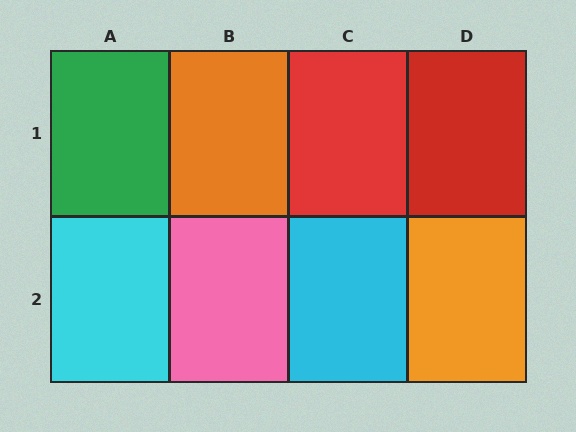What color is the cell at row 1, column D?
Red.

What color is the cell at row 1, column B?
Orange.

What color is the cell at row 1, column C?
Red.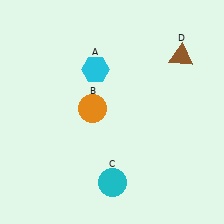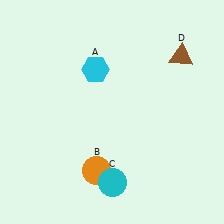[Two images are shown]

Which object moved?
The orange circle (B) moved down.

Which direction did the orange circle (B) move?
The orange circle (B) moved down.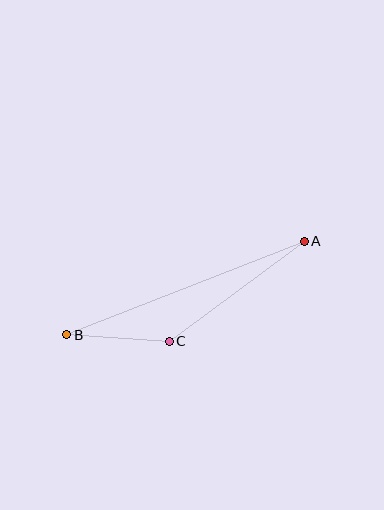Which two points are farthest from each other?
Points A and B are farthest from each other.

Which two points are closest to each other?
Points B and C are closest to each other.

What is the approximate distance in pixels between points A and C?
The distance between A and C is approximately 168 pixels.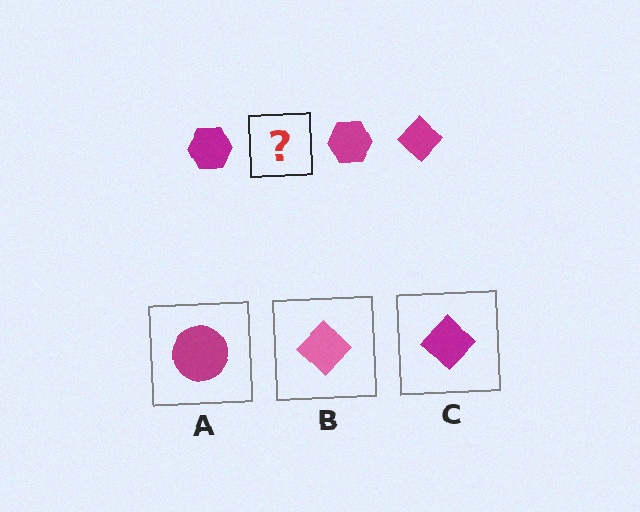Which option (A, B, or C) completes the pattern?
C.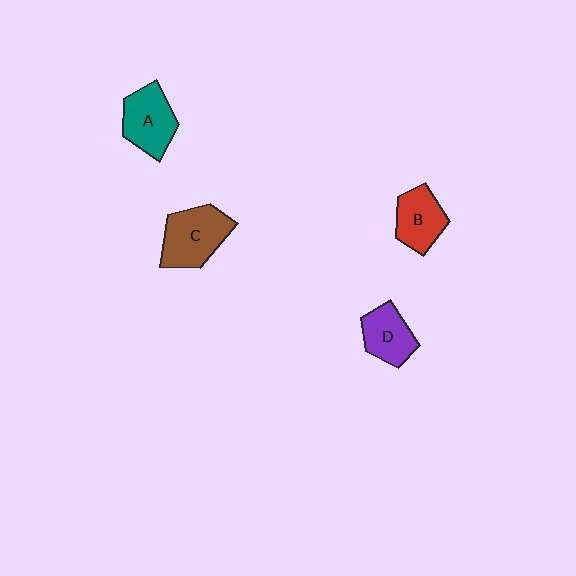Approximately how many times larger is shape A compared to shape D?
Approximately 1.2 times.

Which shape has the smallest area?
Shape D (purple).